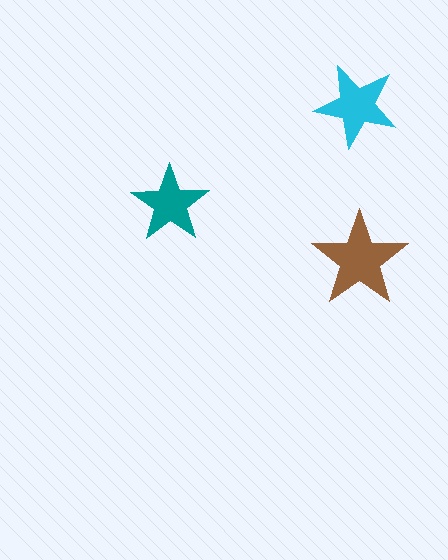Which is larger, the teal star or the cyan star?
The cyan one.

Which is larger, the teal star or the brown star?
The brown one.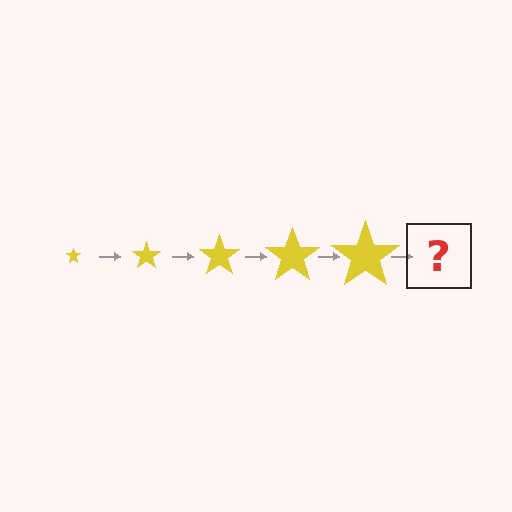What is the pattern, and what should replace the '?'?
The pattern is that the star gets progressively larger each step. The '?' should be a yellow star, larger than the previous one.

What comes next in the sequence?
The next element should be a yellow star, larger than the previous one.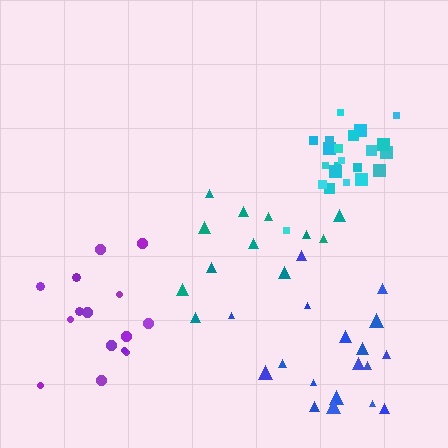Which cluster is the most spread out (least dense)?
Teal.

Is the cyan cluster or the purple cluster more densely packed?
Cyan.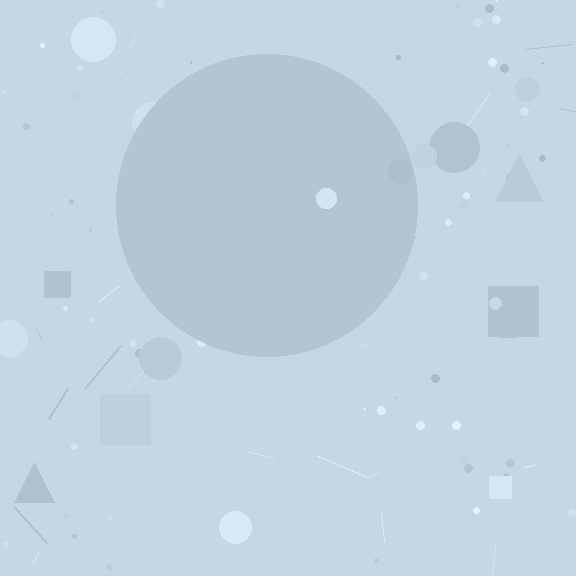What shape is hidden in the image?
A circle is hidden in the image.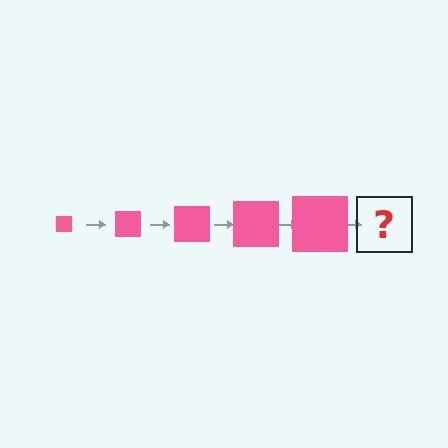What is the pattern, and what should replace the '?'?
The pattern is that the square gets progressively larger each step. The '?' should be a pink square, larger than the previous one.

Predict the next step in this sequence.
The next step is a pink square, larger than the previous one.